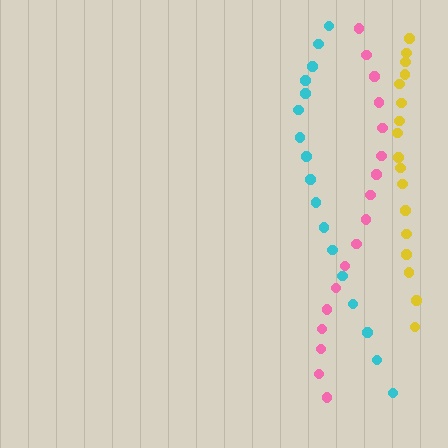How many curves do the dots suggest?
There are 3 distinct paths.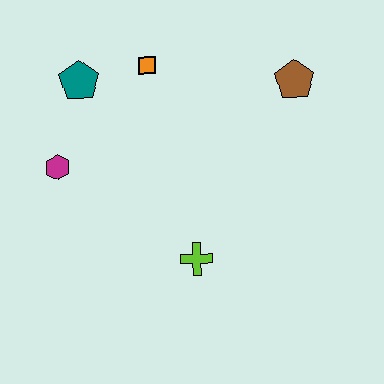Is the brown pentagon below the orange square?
Yes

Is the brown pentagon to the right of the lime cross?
Yes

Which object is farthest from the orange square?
The lime cross is farthest from the orange square.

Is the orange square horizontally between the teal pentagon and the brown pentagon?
Yes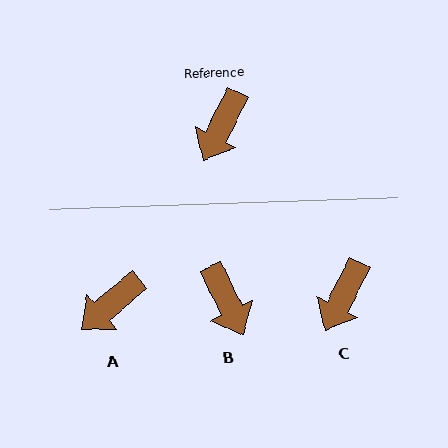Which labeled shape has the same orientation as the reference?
C.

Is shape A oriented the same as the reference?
No, it is off by about 23 degrees.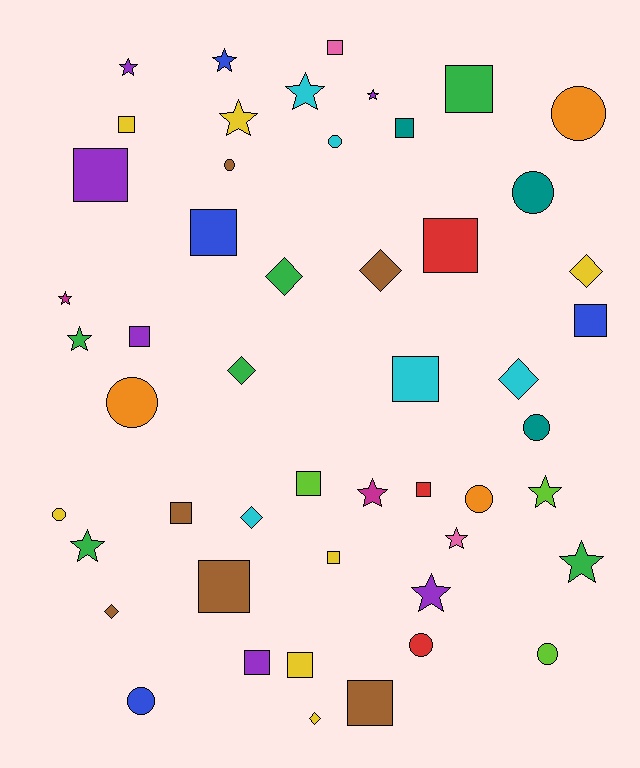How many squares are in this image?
There are 18 squares.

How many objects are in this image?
There are 50 objects.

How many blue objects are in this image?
There are 4 blue objects.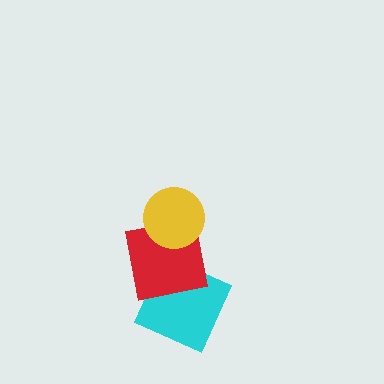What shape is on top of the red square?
The yellow circle is on top of the red square.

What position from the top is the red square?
The red square is 2nd from the top.